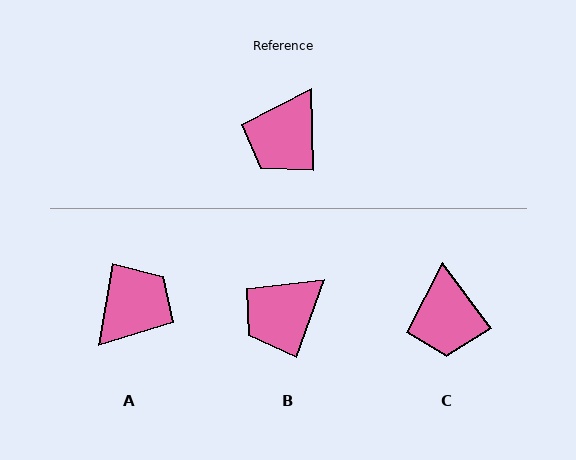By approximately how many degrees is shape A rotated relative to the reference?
Approximately 169 degrees counter-clockwise.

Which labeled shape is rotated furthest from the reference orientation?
A, about 169 degrees away.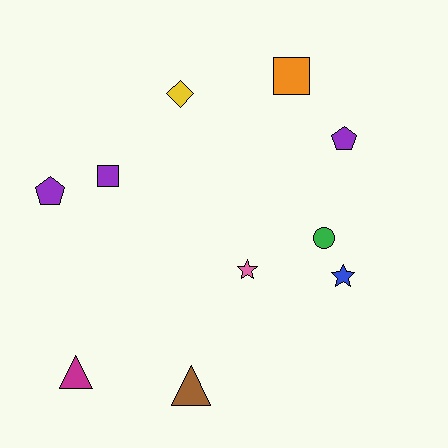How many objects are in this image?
There are 10 objects.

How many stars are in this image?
There are 2 stars.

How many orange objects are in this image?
There is 1 orange object.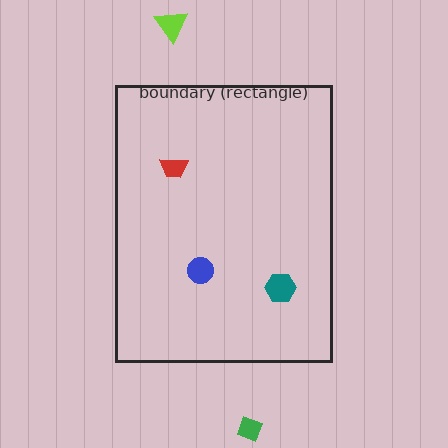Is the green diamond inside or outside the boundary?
Outside.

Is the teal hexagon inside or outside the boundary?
Inside.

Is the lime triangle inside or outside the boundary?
Outside.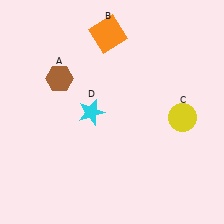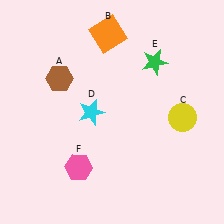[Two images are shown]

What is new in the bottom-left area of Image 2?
A pink hexagon (F) was added in the bottom-left area of Image 2.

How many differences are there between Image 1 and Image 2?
There are 2 differences between the two images.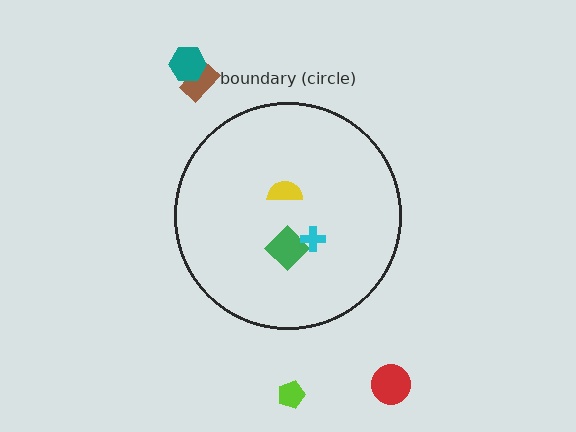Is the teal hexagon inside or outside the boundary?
Outside.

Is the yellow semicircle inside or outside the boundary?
Inside.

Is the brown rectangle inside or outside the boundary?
Outside.